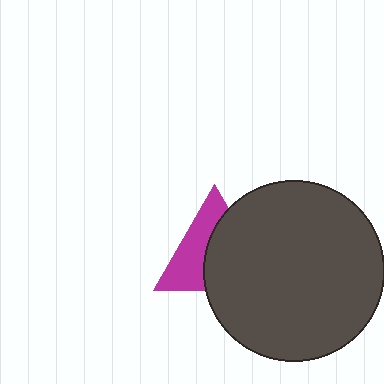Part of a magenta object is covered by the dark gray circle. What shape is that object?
It is a triangle.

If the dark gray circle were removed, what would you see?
You would see the complete magenta triangle.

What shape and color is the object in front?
The object in front is a dark gray circle.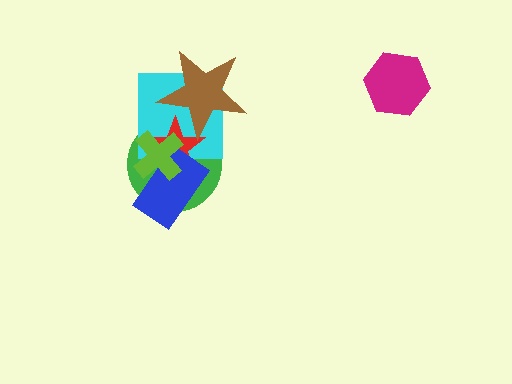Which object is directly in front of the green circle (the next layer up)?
The cyan square is directly in front of the green circle.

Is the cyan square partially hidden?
Yes, it is partially covered by another shape.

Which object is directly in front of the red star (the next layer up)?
The blue rectangle is directly in front of the red star.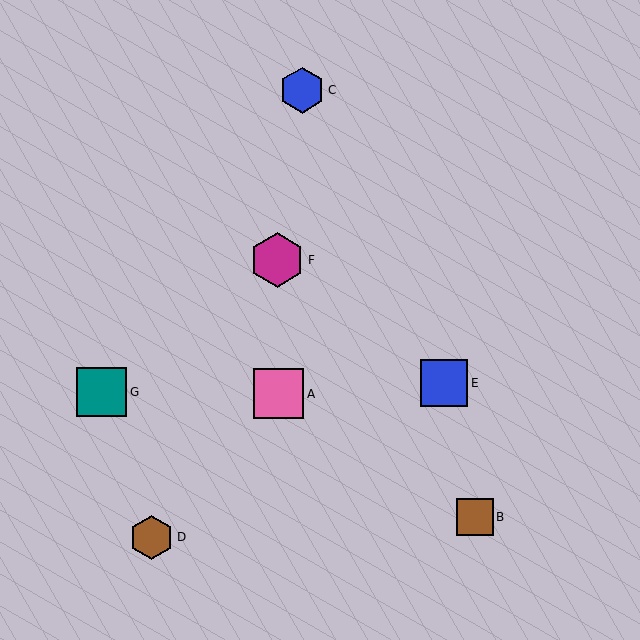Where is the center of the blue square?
The center of the blue square is at (444, 383).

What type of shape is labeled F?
Shape F is a magenta hexagon.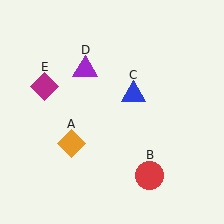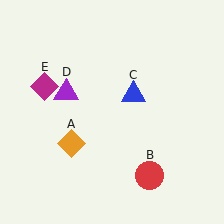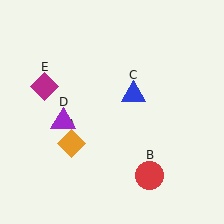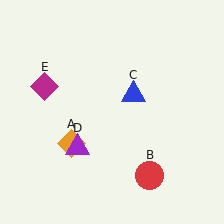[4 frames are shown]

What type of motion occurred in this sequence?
The purple triangle (object D) rotated counterclockwise around the center of the scene.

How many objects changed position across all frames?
1 object changed position: purple triangle (object D).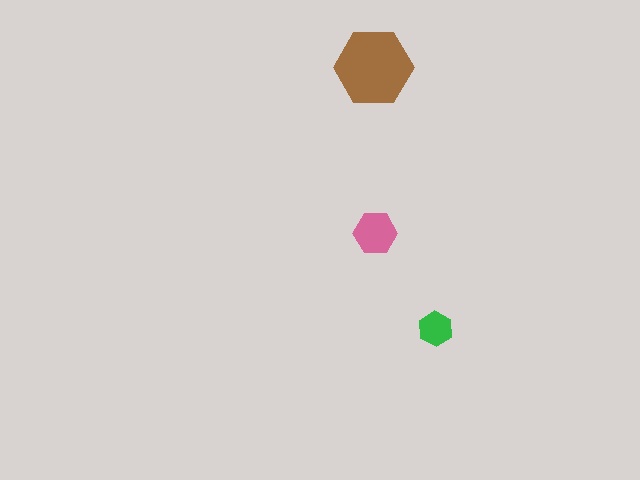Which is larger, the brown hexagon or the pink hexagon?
The brown one.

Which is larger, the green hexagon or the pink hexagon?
The pink one.